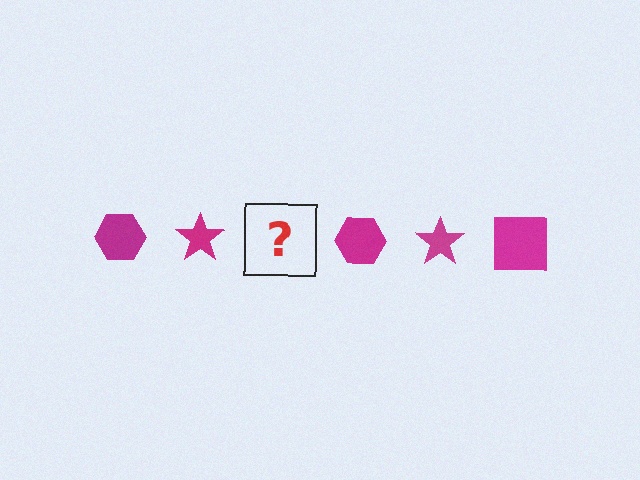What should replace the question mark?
The question mark should be replaced with a magenta square.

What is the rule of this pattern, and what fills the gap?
The rule is that the pattern cycles through hexagon, star, square shapes in magenta. The gap should be filled with a magenta square.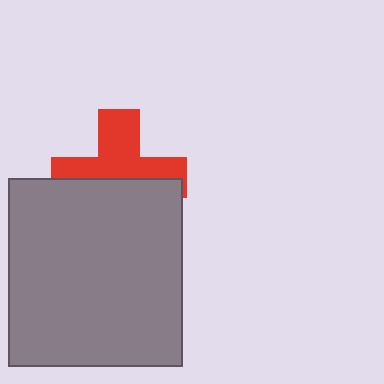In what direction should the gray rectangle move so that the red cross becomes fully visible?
The gray rectangle should move down. That is the shortest direction to clear the overlap and leave the red cross fully visible.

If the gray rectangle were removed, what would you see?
You would see the complete red cross.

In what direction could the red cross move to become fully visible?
The red cross could move up. That would shift it out from behind the gray rectangle entirely.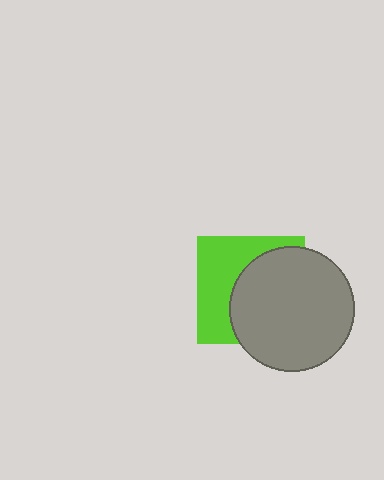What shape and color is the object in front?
The object in front is a gray circle.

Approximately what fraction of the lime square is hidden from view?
Roughly 56% of the lime square is hidden behind the gray circle.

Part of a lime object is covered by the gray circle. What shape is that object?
It is a square.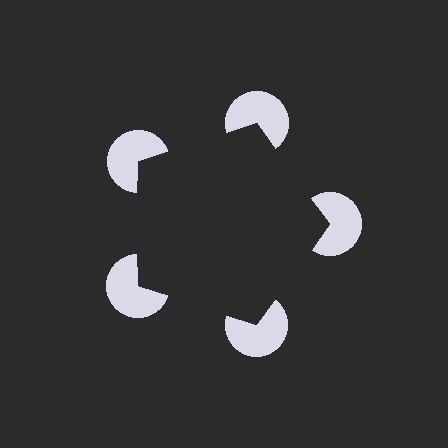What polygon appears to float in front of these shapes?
An illusory pentagon — its edges are inferred from the aligned wedge cuts in the pac-man discs, not physically drawn.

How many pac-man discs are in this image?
There are 5 — one at each vertex of the illusory pentagon.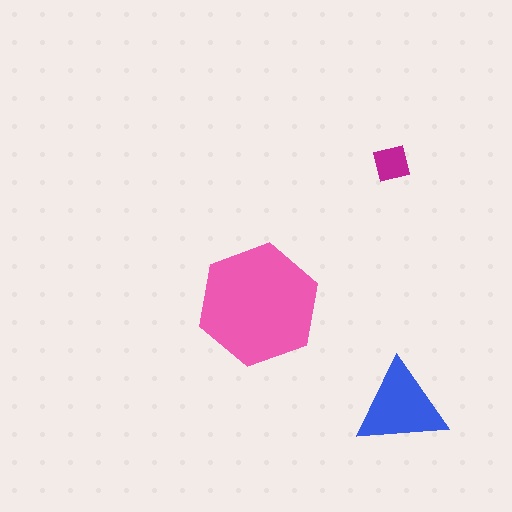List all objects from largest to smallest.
The pink hexagon, the blue triangle, the magenta square.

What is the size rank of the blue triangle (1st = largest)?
2nd.